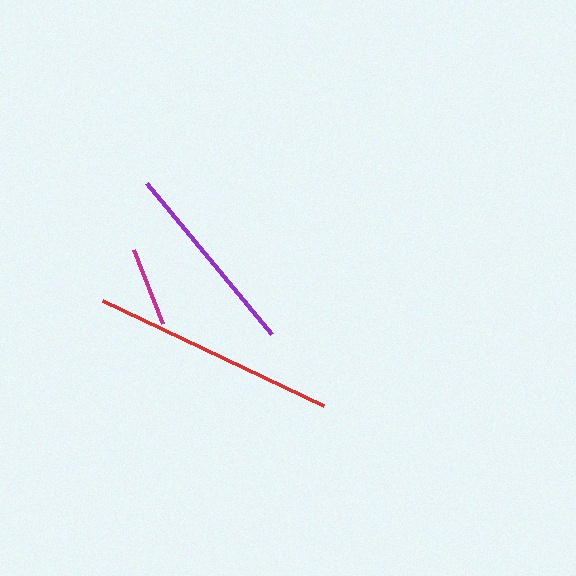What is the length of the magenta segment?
The magenta segment is approximately 79 pixels long.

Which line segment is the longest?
The red line is the longest at approximately 245 pixels.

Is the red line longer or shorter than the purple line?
The red line is longer than the purple line.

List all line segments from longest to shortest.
From longest to shortest: red, purple, magenta.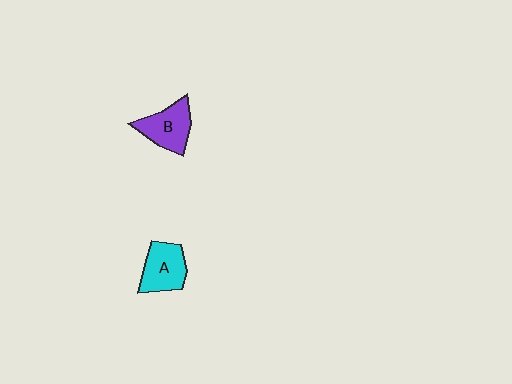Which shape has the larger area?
Shape B (purple).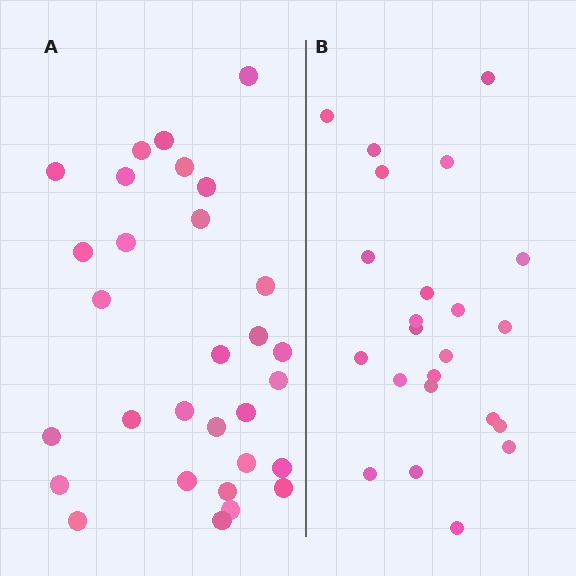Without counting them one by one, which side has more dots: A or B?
Region A (the left region) has more dots.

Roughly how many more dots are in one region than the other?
Region A has roughly 8 or so more dots than region B.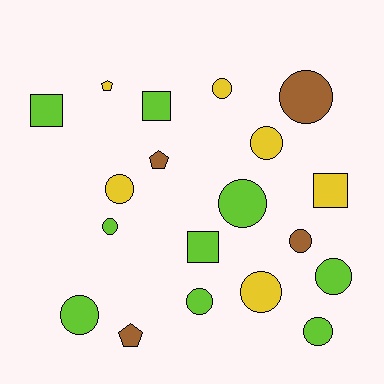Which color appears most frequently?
Lime, with 9 objects.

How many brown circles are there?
There are 2 brown circles.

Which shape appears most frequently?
Circle, with 12 objects.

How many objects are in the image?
There are 19 objects.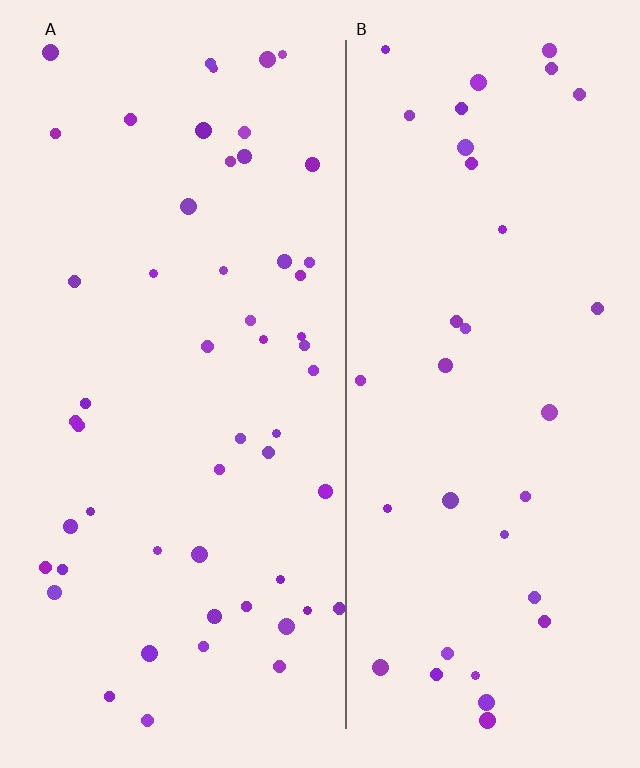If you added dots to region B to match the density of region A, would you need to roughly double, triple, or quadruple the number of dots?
Approximately double.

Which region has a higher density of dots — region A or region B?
A (the left).